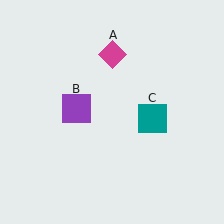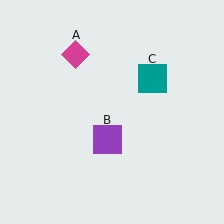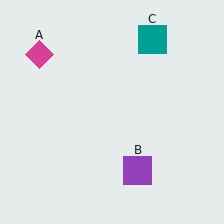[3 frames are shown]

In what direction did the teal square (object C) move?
The teal square (object C) moved up.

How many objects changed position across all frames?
3 objects changed position: magenta diamond (object A), purple square (object B), teal square (object C).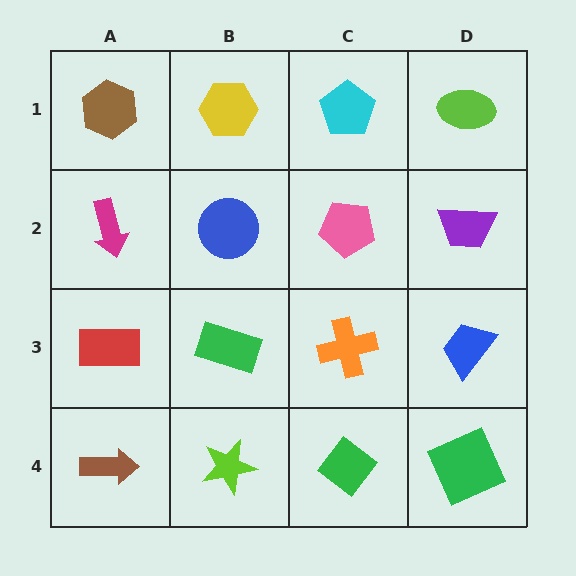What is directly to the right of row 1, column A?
A yellow hexagon.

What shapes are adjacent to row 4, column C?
An orange cross (row 3, column C), a lime star (row 4, column B), a green square (row 4, column D).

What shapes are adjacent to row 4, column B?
A green rectangle (row 3, column B), a brown arrow (row 4, column A), a green diamond (row 4, column C).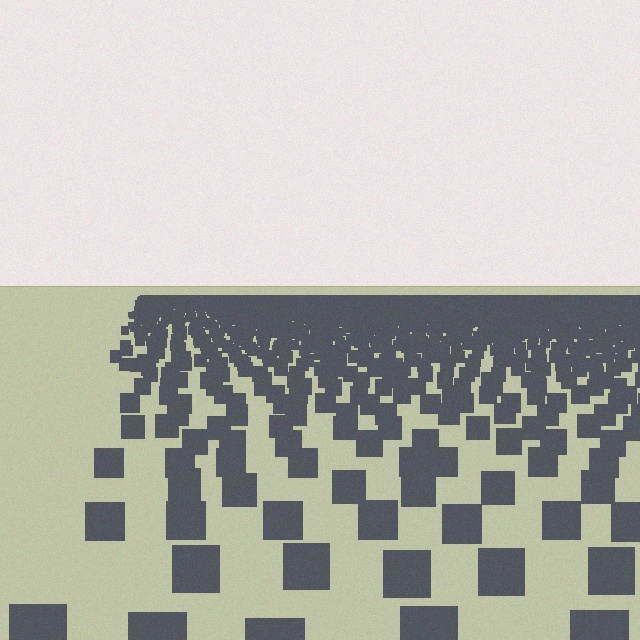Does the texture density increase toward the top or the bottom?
Density increases toward the top.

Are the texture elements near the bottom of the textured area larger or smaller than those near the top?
Larger. Near the bottom, elements are closer to the viewer and appear at a bigger on-screen size.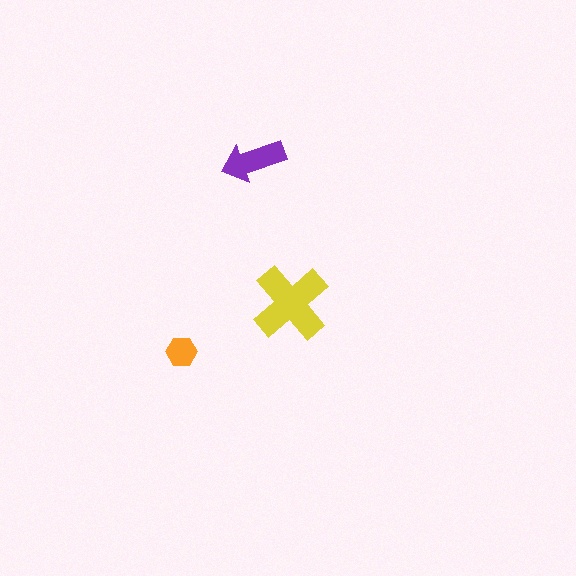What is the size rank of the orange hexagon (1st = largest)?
3rd.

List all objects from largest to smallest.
The yellow cross, the purple arrow, the orange hexagon.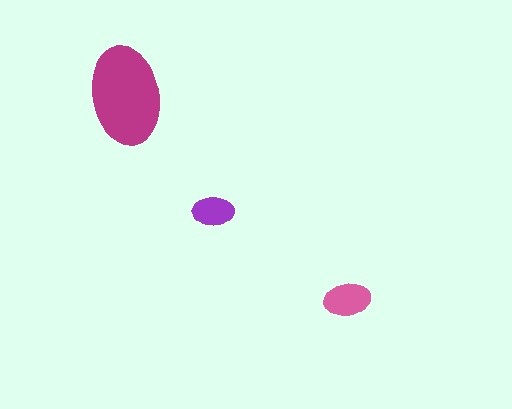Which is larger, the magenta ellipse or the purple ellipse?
The magenta one.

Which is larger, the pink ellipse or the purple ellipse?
The pink one.